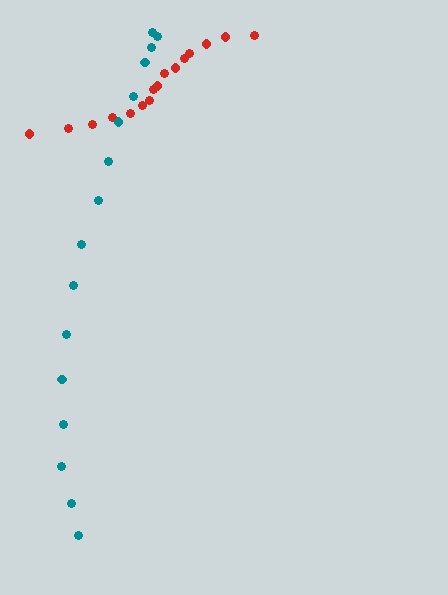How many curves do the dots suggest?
There are 2 distinct paths.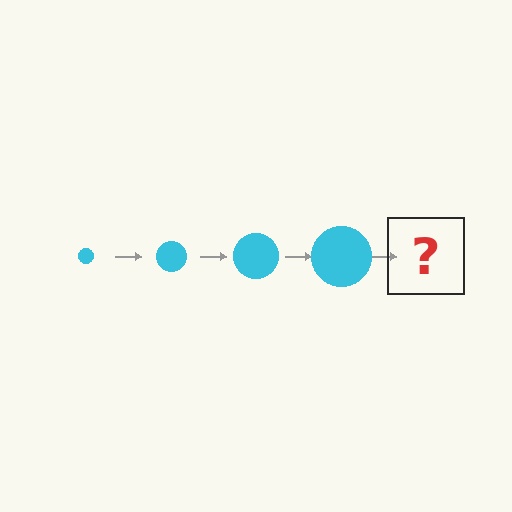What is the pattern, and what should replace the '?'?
The pattern is that the circle gets progressively larger each step. The '?' should be a cyan circle, larger than the previous one.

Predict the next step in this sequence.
The next step is a cyan circle, larger than the previous one.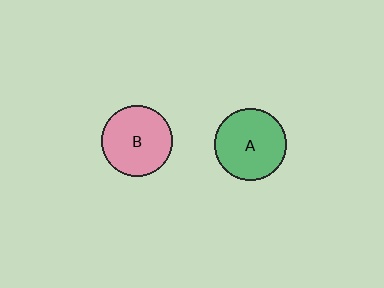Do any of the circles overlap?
No, none of the circles overlap.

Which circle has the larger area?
Circle A (green).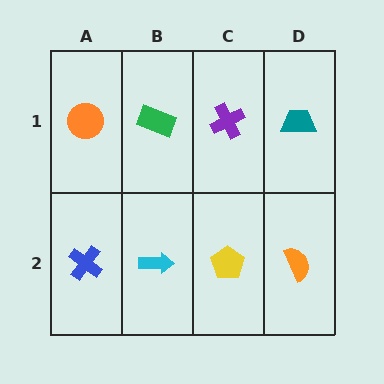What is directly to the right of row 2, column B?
A yellow pentagon.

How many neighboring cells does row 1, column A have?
2.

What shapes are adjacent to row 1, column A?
A blue cross (row 2, column A), a green rectangle (row 1, column B).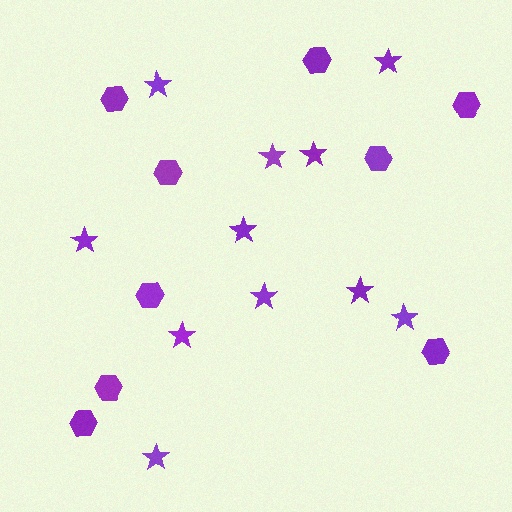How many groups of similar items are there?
There are 2 groups: one group of stars (11) and one group of hexagons (9).